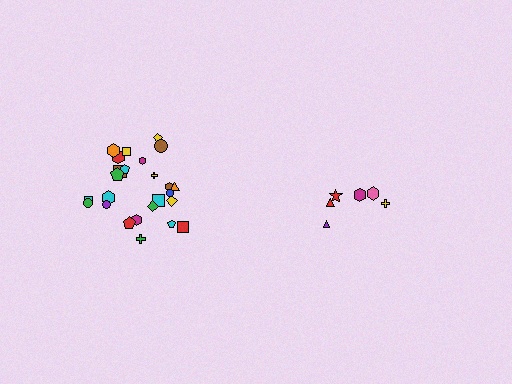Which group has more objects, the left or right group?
The left group.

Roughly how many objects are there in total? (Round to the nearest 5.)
Roughly 30 objects in total.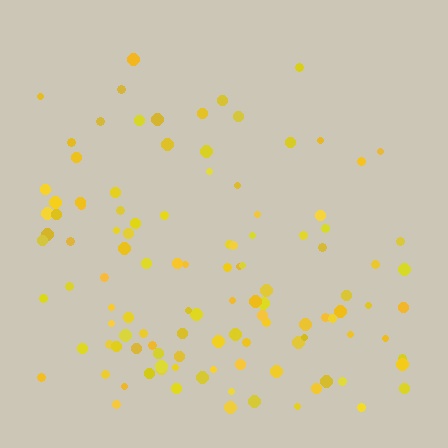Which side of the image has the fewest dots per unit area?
The top.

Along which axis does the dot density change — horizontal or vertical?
Vertical.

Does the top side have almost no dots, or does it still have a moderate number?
Still a moderate number, just noticeably fewer than the bottom.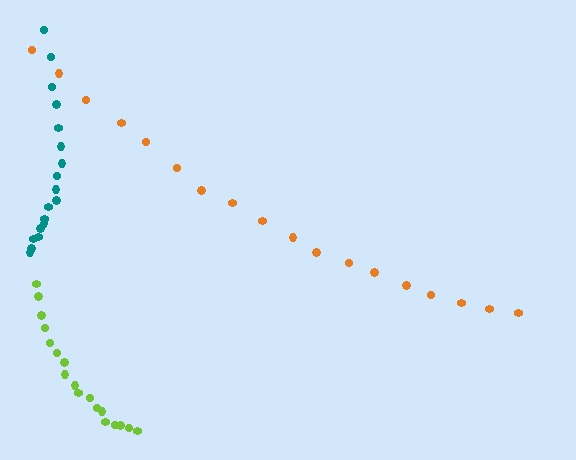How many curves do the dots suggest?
There are 3 distinct paths.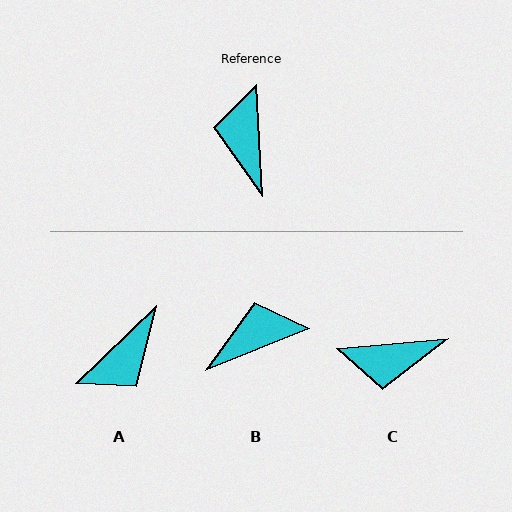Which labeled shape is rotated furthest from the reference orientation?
A, about 131 degrees away.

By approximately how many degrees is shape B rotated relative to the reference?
Approximately 71 degrees clockwise.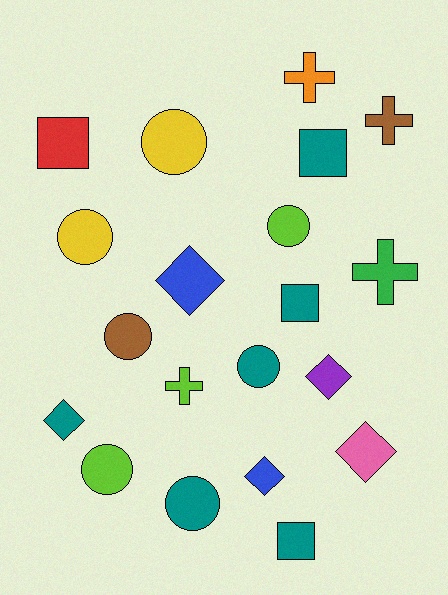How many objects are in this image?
There are 20 objects.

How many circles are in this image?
There are 7 circles.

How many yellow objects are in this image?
There are 2 yellow objects.